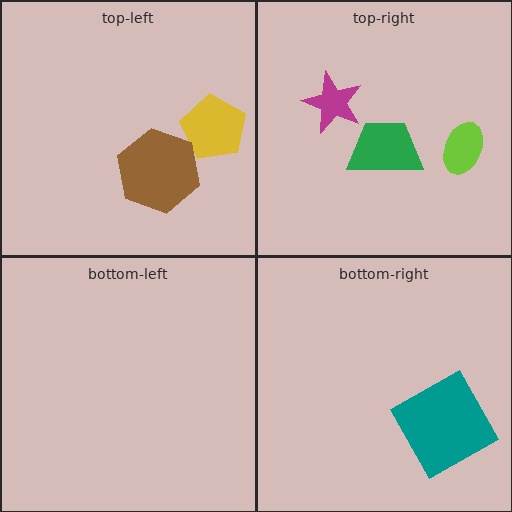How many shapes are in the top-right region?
3.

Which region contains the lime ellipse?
The top-right region.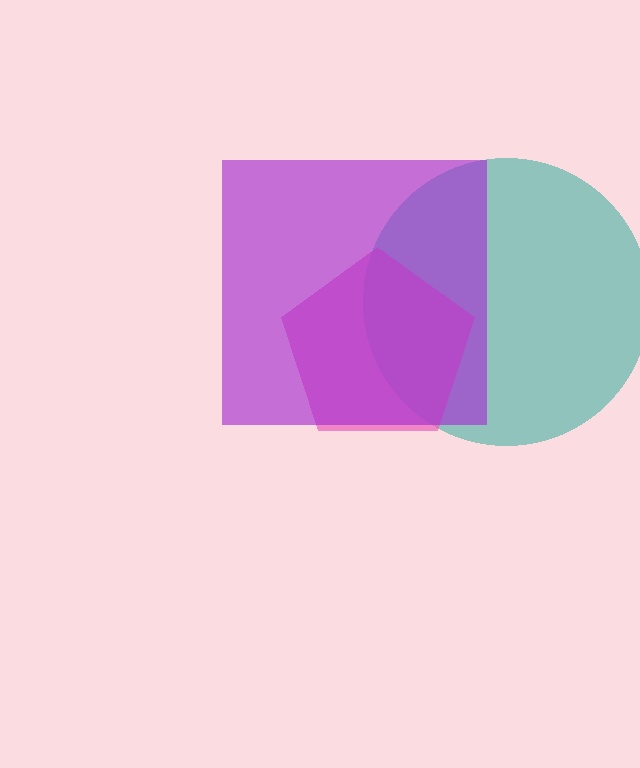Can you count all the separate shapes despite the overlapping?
Yes, there are 3 separate shapes.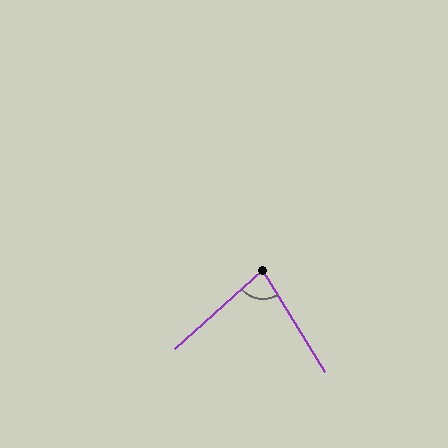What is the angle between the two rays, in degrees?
Approximately 80 degrees.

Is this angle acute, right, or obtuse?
It is acute.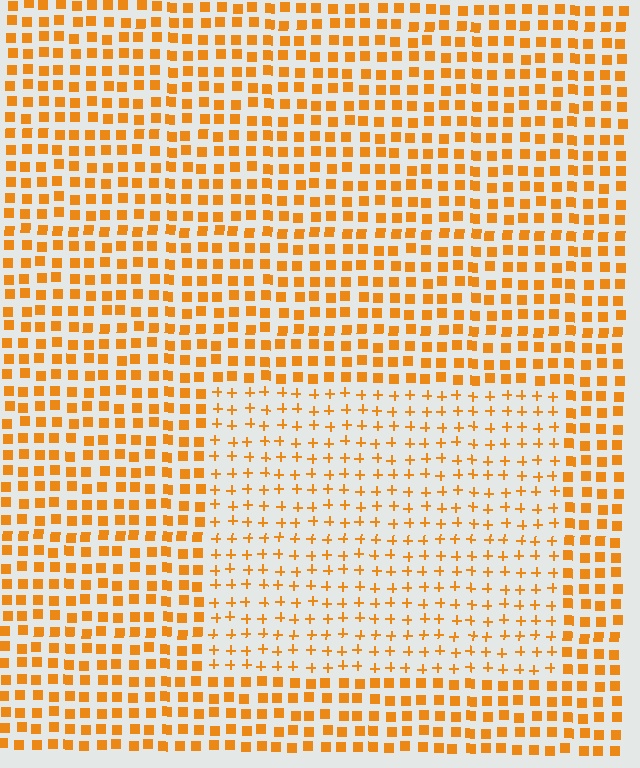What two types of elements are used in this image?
The image uses plus signs inside the rectangle region and squares outside it.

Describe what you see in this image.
The image is filled with small orange elements arranged in a uniform grid. A rectangle-shaped region contains plus signs, while the surrounding area contains squares. The boundary is defined purely by the change in element shape.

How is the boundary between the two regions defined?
The boundary is defined by a change in element shape: plus signs inside vs. squares outside. All elements share the same color and spacing.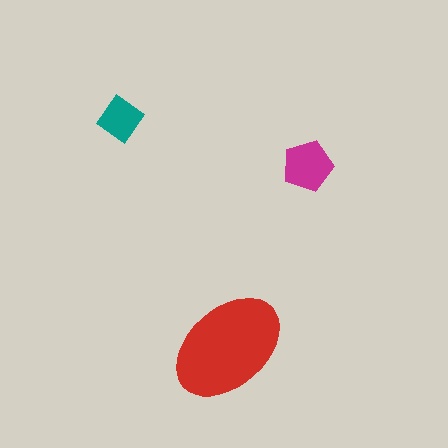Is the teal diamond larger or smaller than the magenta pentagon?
Smaller.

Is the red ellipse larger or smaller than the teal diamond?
Larger.